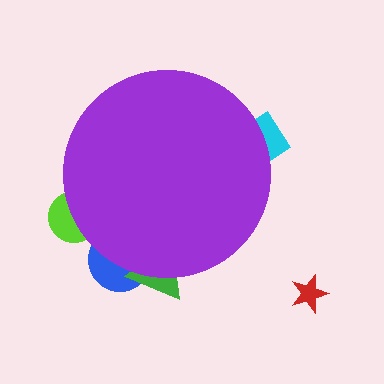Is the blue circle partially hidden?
Yes, the blue circle is partially hidden behind the purple circle.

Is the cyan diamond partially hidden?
Yes, the cyan diamond is partially hidden behind the purple circle.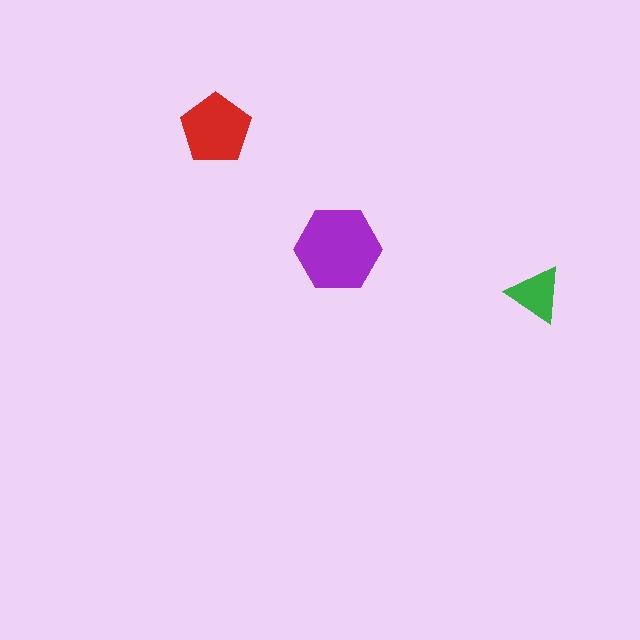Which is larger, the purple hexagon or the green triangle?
The purple hexagon.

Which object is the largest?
The purple hexagon.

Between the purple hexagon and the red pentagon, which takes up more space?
The purple hexagon.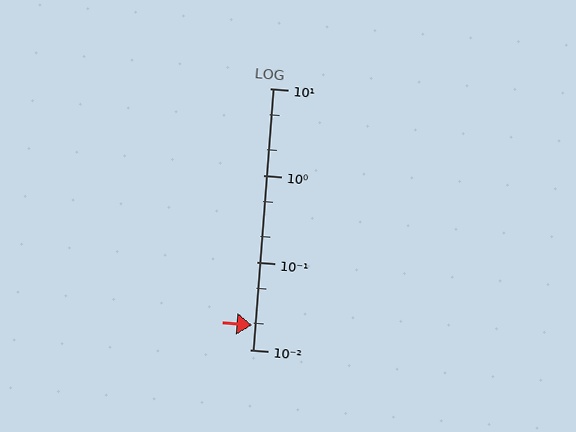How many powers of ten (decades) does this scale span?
The scale spans 3 decades, from 0.01 to 10.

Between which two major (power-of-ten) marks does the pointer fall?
The pointer is between 0.01 and 0.1.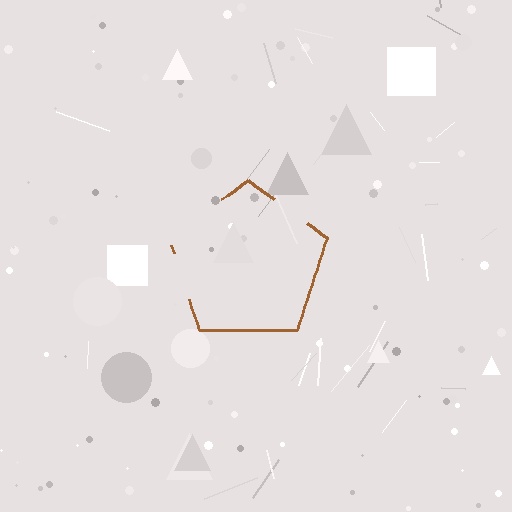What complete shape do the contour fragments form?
The contour fragments form a pentagon.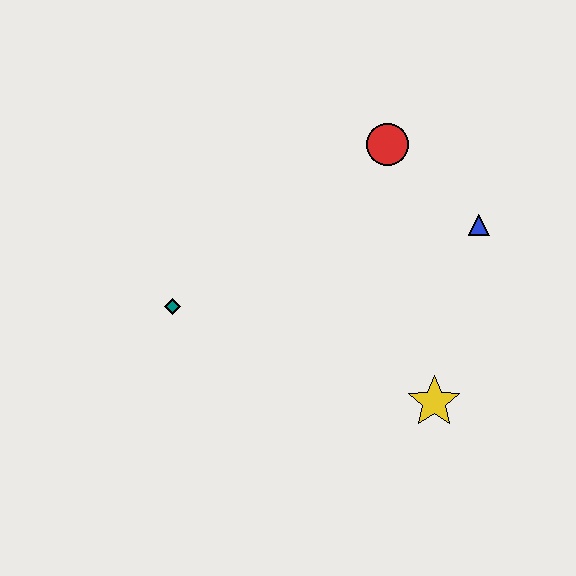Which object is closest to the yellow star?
The blue triangle is closest to the yellow star.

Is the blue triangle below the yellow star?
No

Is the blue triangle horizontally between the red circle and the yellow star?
No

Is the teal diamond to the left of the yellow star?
Yes